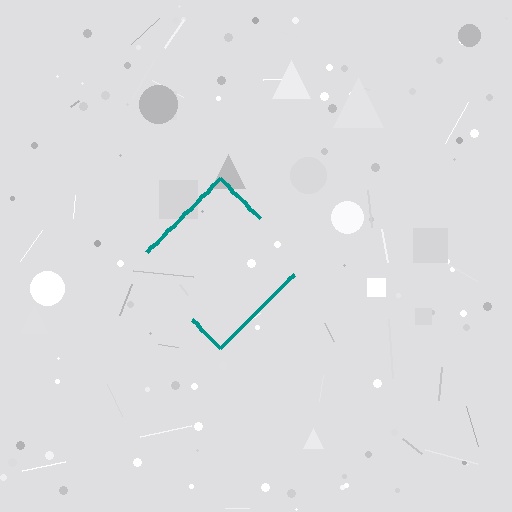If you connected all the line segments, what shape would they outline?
They would outline a diamond.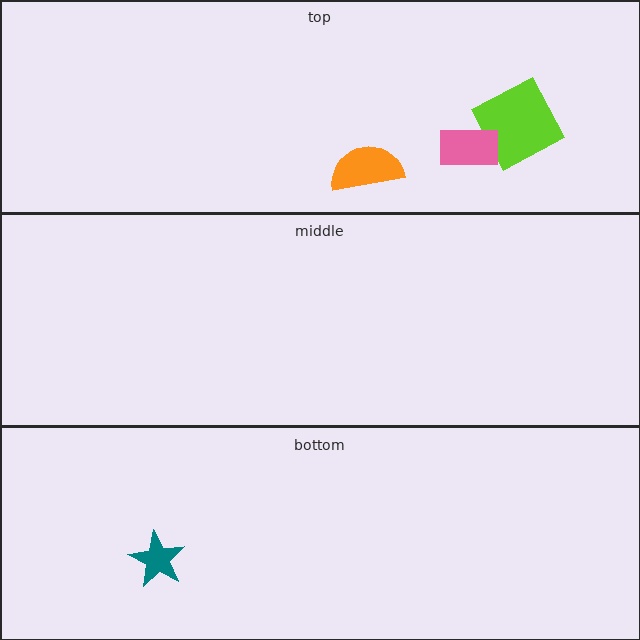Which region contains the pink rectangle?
The top region.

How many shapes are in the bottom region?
1.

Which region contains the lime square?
The top region.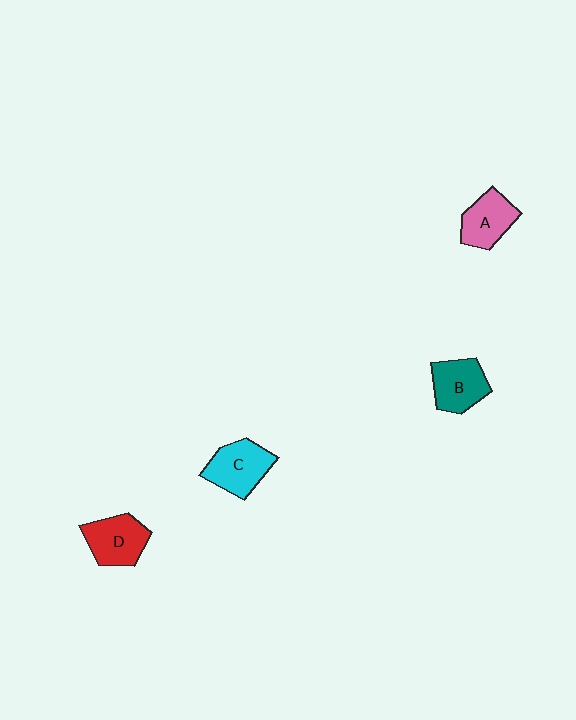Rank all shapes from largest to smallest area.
From largest to smallest: C (cyan), D (red), B (teal), A (pink).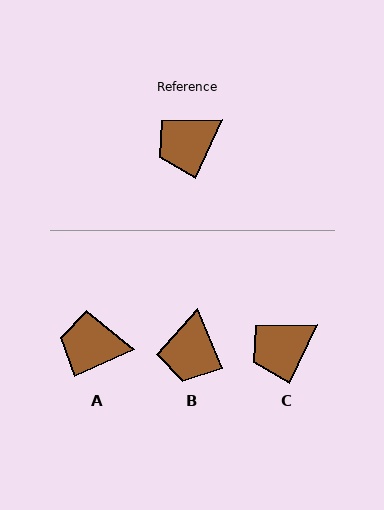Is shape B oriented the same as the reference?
No, it is off by about 48 degrees.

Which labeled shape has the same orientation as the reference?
C.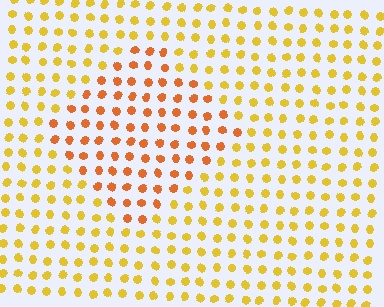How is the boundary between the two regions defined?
The boundary is defined purely by a slight shift in hue (about 29 degrees). Spacing, size, and orientation are identical on both sides.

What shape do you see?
I see a diamond.